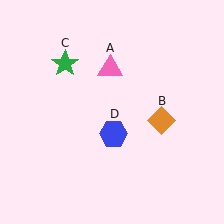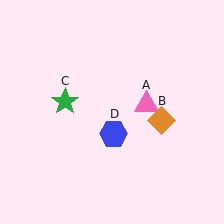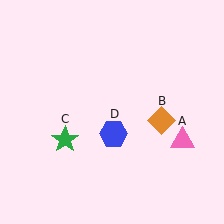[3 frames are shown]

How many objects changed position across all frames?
2 objects changed position: pink triangle (object A), green star (object C).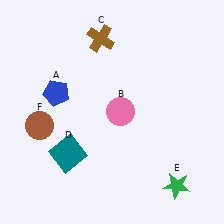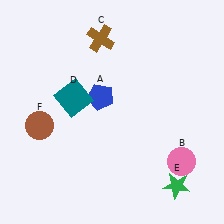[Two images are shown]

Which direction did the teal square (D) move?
The teal square (D) moved up.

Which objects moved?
The objects that moved are: the blue pentagon (A), the pink circle (B), the teal square (D).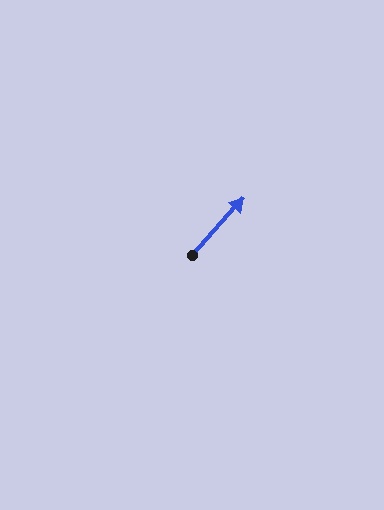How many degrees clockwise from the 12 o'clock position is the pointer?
Approximately 42 degrees.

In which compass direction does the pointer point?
Northeast.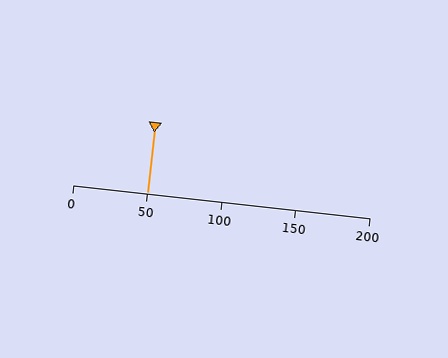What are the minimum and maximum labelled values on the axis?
The axis runs from 0 to 200.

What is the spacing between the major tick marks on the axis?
The major ticks are spaced 50 apart.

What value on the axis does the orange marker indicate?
The marker indicates approximately 50.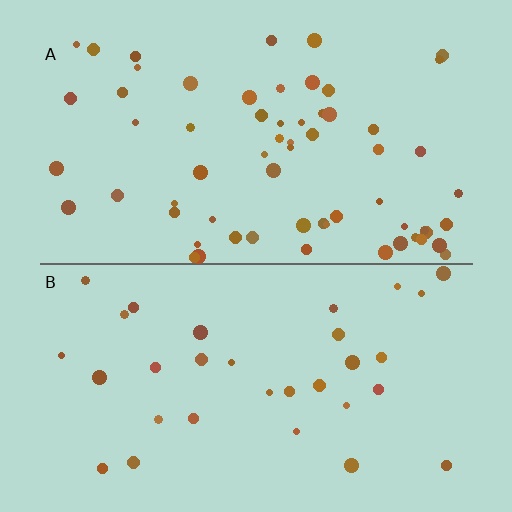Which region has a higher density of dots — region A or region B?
A (the top).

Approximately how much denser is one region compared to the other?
Approximately 2.0× — region A over region B.